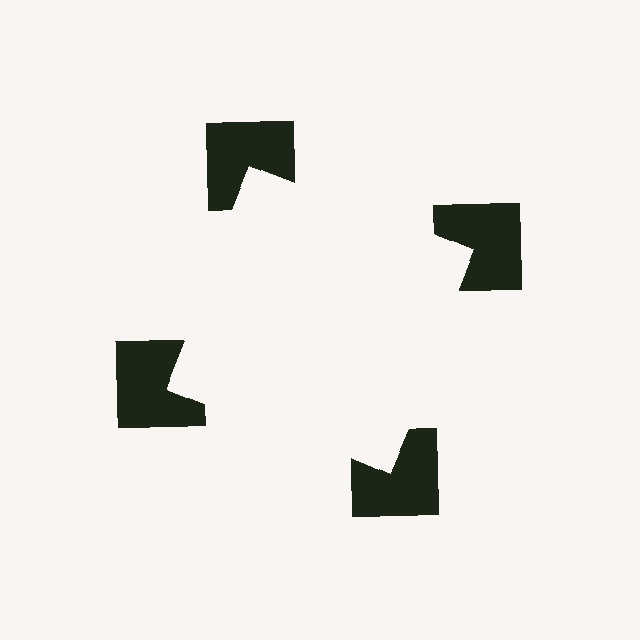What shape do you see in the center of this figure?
An illusory square — its edges are inferred from the aligned wedge cuts in the notched squares, not physically drawn.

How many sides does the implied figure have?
4 sides.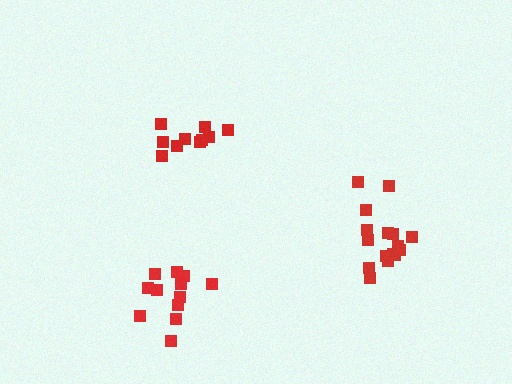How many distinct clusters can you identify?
There are 3 distinct clusters.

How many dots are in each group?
Group 1: 10 dots, Group 2: 12 dots, Group 3: 16 dots (38 total).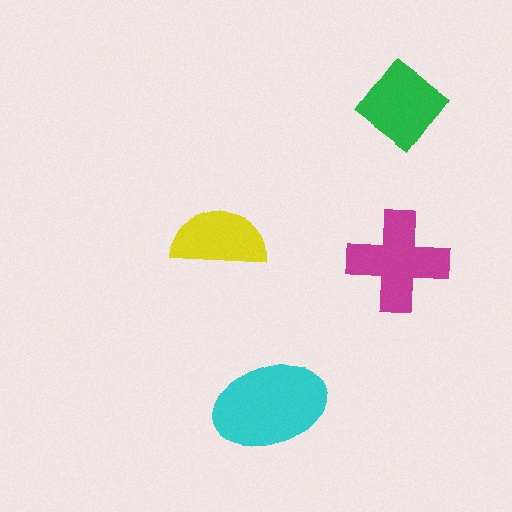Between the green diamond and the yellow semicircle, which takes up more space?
The green diamond.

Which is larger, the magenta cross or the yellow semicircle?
The magenta cross.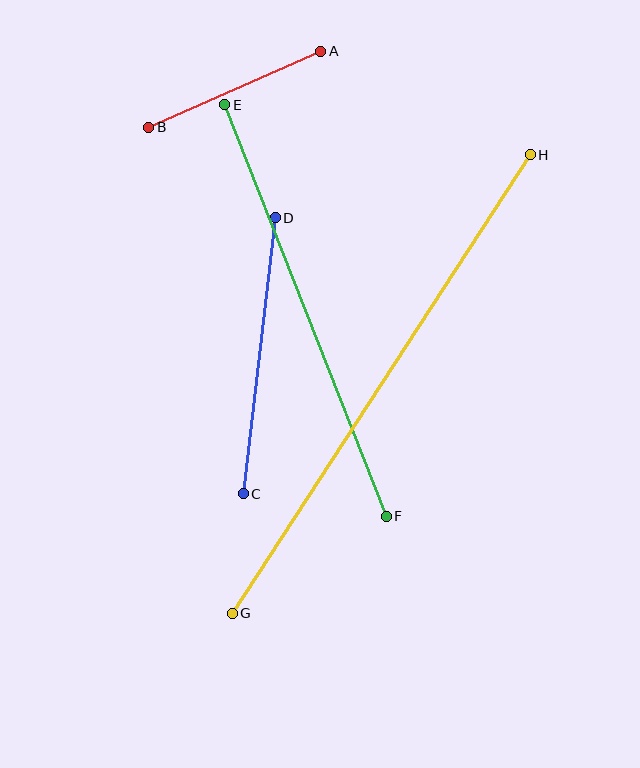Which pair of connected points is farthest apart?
Points G and H are farthest apart.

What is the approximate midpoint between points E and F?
The midpoint is at approximately (306, 311) pixels.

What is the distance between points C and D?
The distance is approximately 278 pixels.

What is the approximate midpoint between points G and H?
The midpoint is at approximately (381, 384) pixels.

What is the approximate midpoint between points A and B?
The midpoint is at approximately (235, 89) pixels.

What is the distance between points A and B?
The distance is approximately 188 pixels.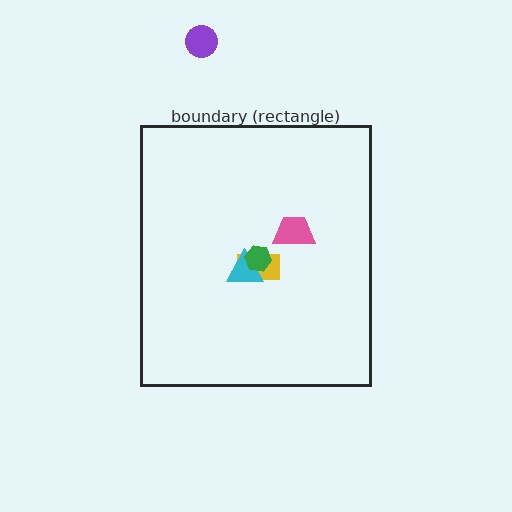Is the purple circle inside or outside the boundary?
Outside.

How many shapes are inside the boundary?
4 inside, 1 outside.